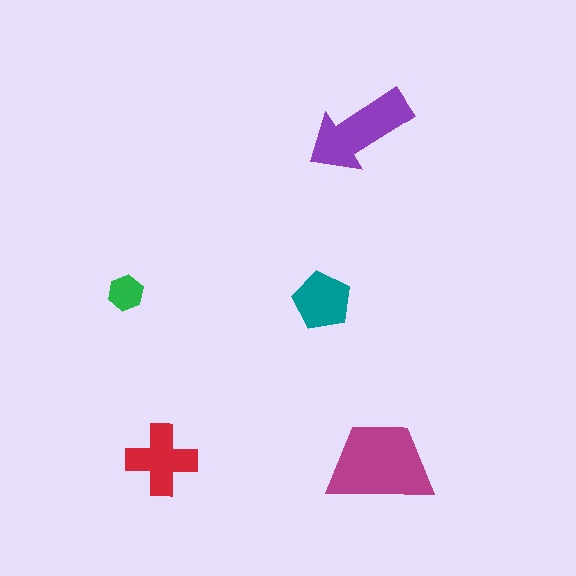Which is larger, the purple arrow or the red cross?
The purple arrow.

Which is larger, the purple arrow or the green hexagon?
The purple arrow.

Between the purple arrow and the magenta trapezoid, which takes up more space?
The magenta trapezoid.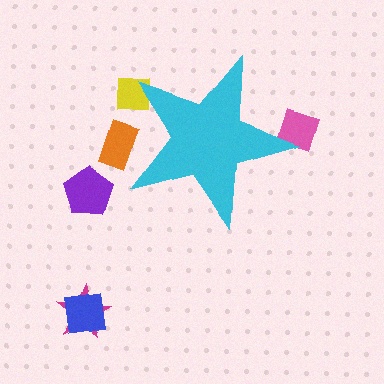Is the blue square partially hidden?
No, the blue square is fully visible.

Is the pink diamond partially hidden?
Yes, the pink diamond is partially hidden behind the cyan star.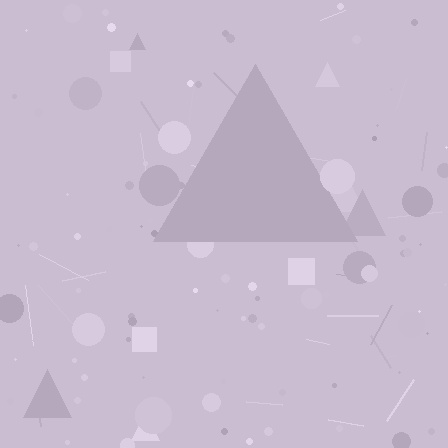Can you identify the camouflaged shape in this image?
The camouflaged shape is a triangle.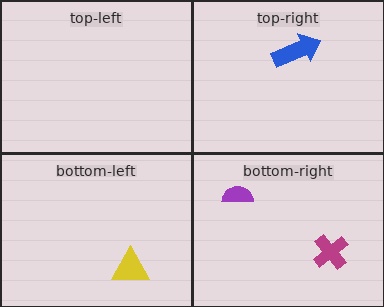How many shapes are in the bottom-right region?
2.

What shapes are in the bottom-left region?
The yellow triangle.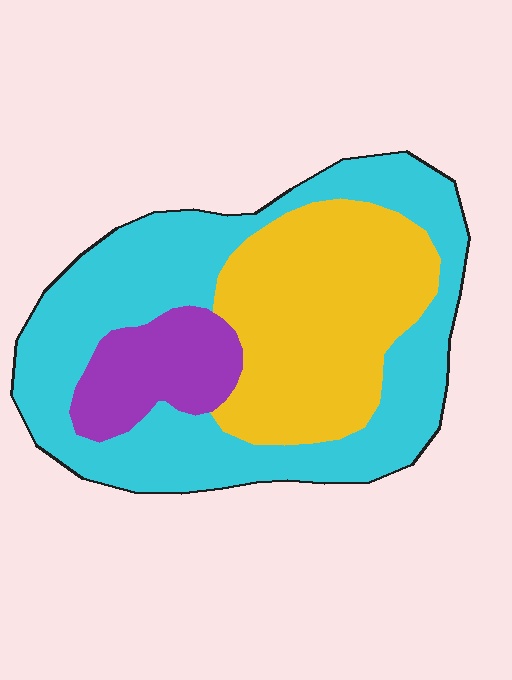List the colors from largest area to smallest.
From largest to smallest: cyan, yellow, purple.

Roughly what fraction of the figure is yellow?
Yellow covers roughly 35% of the figure.